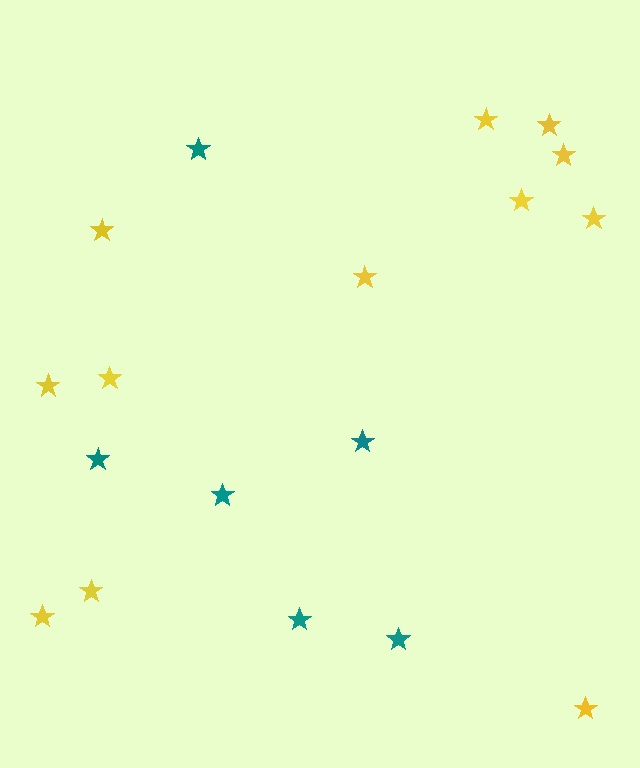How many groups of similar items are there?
There are 2 groups: one group of yellow stars (12) and one group of teal stars (6).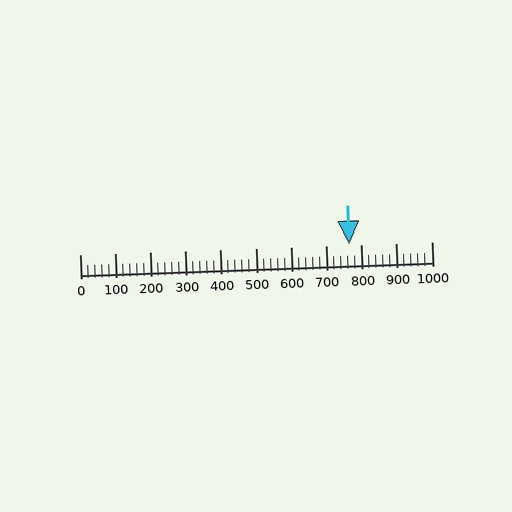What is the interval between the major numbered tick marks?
The major tick marks are spaced 100 units apart.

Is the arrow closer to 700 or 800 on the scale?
The arrow is closer to 800.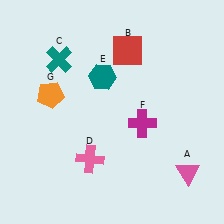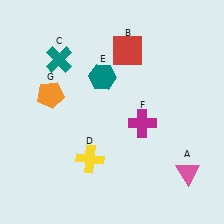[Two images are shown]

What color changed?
The cross (D) changed from pink in Image 1 to yellow in Image 2.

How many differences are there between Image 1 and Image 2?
There is 1 difference between the two images.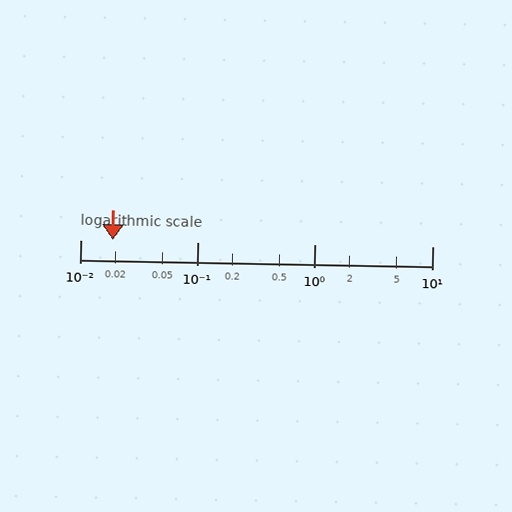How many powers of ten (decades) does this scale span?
The scale spans 3 decades, from 0.01 to 10.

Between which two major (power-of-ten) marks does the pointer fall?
The pointer is between 0.01 and 0.1.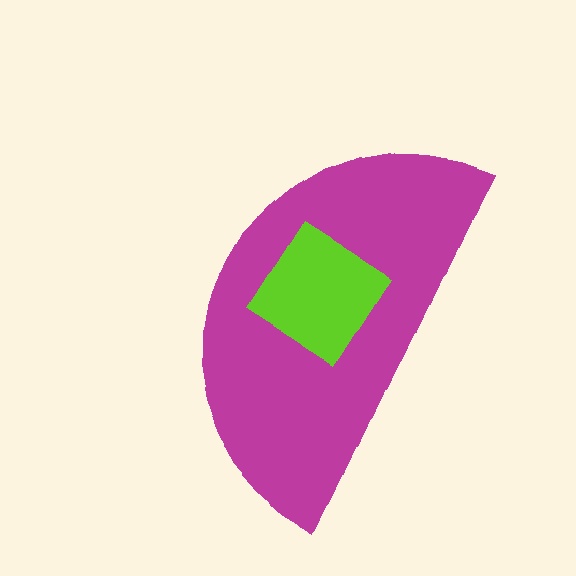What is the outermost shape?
The magenta semicircle.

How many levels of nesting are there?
2.